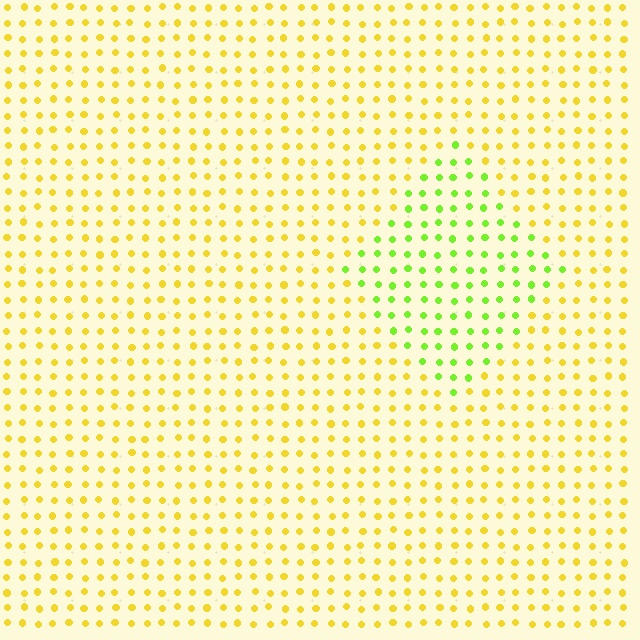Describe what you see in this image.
The image is filled with small yellow elements in a uniform arrangement. A diamond-shaped region is visible where the elements are tinted to a slightly different hue, forming a subtle color boundary.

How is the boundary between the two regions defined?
The boundary is defined purely by a slight shift in hue (about 46 degrees). Spacing, size, and orientation are identical on both sides.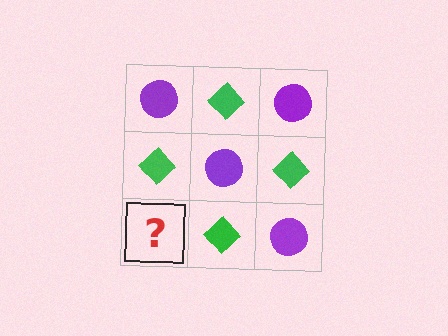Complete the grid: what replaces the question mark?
The question mark should be replaced with a purple circle.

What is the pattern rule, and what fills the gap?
The rule is that it alternates purple circle and green diamond in a checkerboard pattern. The gap should be filled with a purple circle.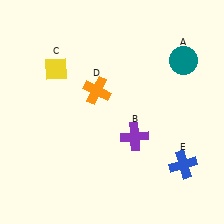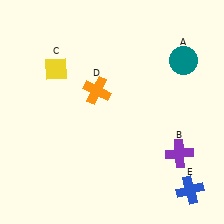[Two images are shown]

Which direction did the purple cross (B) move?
The purple cross (B) moved right.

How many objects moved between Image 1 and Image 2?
2 objects moved between the two images.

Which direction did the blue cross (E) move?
The blue cross (E) moved down.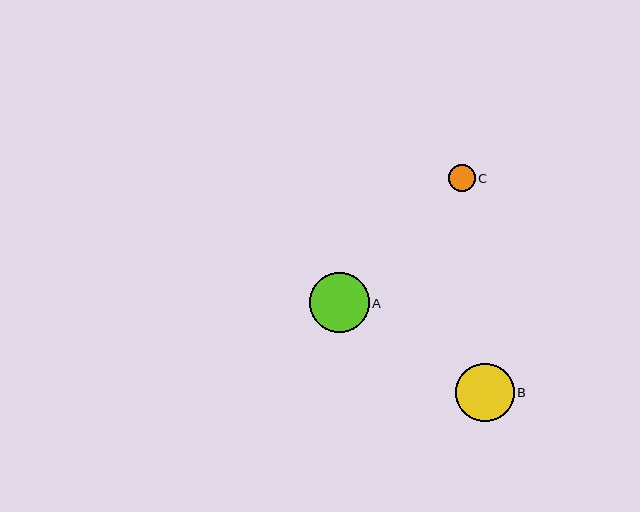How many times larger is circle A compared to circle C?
Circle A is approximately 2.2 times the size of circle C.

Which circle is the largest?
Circle A is the largest with a size of approximately 60 pixels.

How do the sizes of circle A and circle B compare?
Circle A and circle B are approximately the same size.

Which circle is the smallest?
Circle C is the smallest with a size of approximately 27 pixels.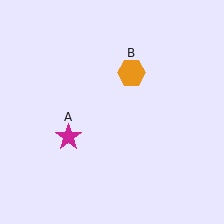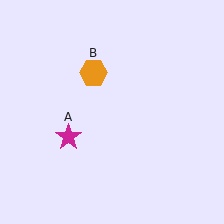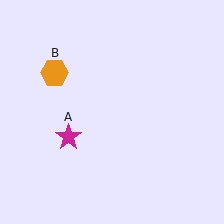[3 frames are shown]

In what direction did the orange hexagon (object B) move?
The orange hexagon (object B) moved left.